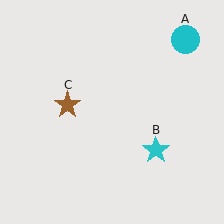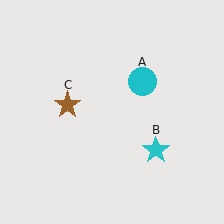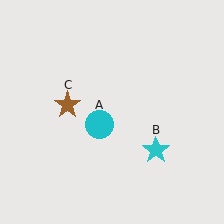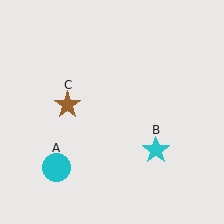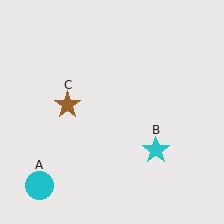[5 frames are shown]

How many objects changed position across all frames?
1 object changed position: cyan circle (object A).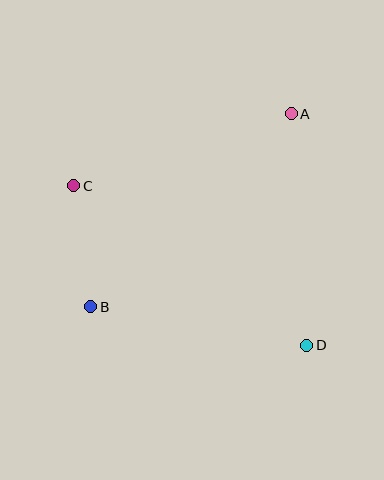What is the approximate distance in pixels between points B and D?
The distance between B and D is approximately 219 pixels.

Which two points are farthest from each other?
Points C and D are farthest from each other.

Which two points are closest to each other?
Points B and C are closest to each other.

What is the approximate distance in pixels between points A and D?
The distance between A and D is approximately 232 pixels.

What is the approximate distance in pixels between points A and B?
The distance between A and B is approximately 278 pixels.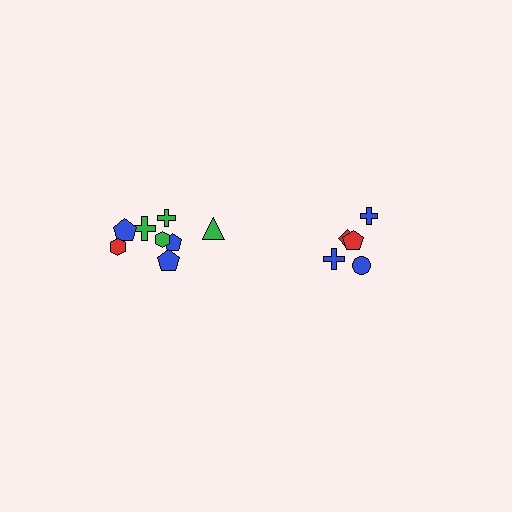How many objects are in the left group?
There are 8 objects.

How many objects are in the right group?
There are 5 objects.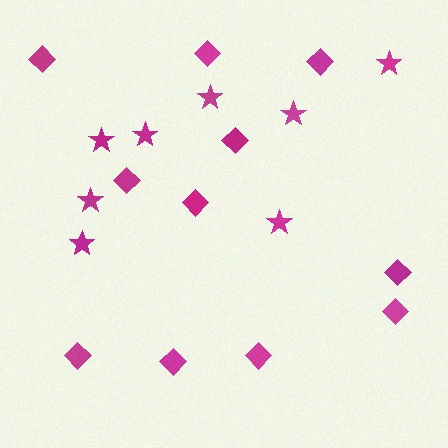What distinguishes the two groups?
There are 2 groups: one group of stars (8) and one group of diamonds (11).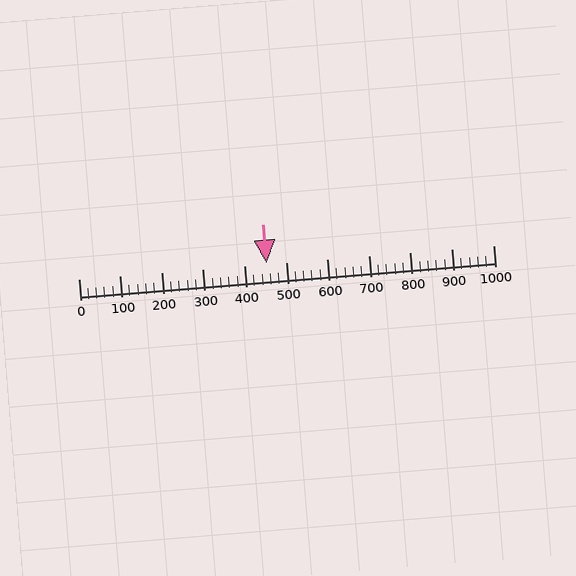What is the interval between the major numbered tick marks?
The major tick marks are spaced 100 units apart.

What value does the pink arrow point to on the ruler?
The pink arrow points to approximately 454.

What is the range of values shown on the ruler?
The ruler shows values from 0 to 1000.